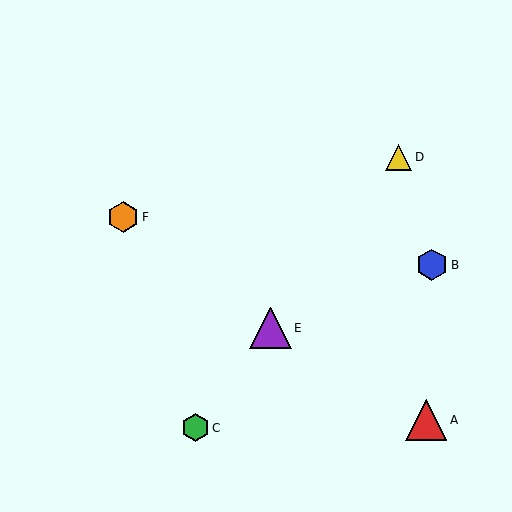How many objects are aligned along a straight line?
3 objects (C, D, E) are aligned along a straight line.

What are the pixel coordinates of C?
Object C is at (195, 428).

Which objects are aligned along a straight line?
Objects C, D, E are aligned along a straight line.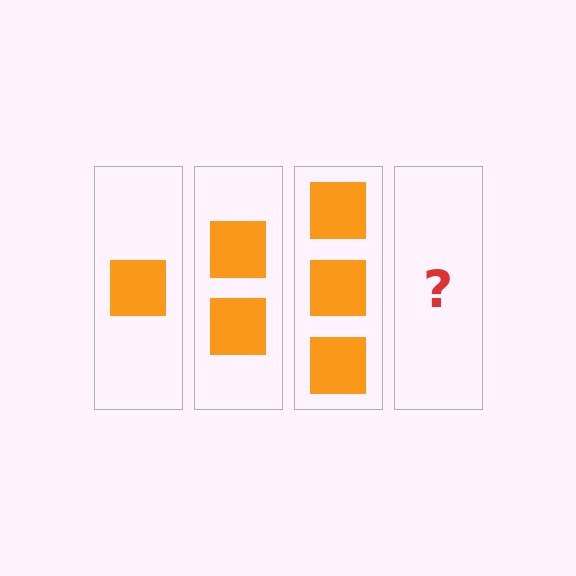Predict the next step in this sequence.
The next step is 4 squares.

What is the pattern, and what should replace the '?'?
The pattern is that each step adds one more square. The '?' should be 4 squares.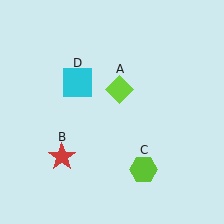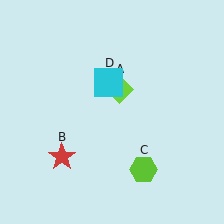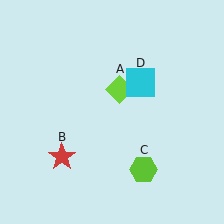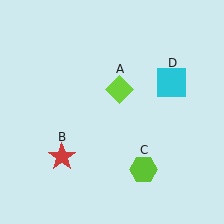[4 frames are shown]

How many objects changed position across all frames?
1 object changed position: cyan square (object D).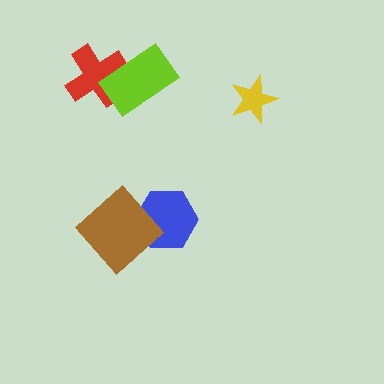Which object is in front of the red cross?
The lime rectangle is in front of the red cross.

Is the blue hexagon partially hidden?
Yes, it is partially covered by another shape.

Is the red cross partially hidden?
Yes, it is partially covered by another shape.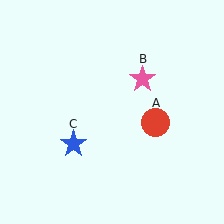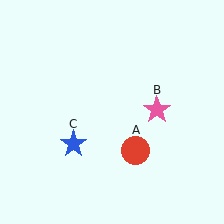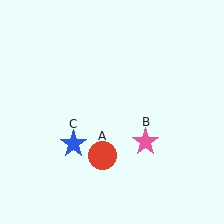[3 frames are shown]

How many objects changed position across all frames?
2 objects changed position: red circle (object A), pink star (object B).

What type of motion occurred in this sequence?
The red circle (object A), pink star (object B) rotated clockwise around the center of the scene.